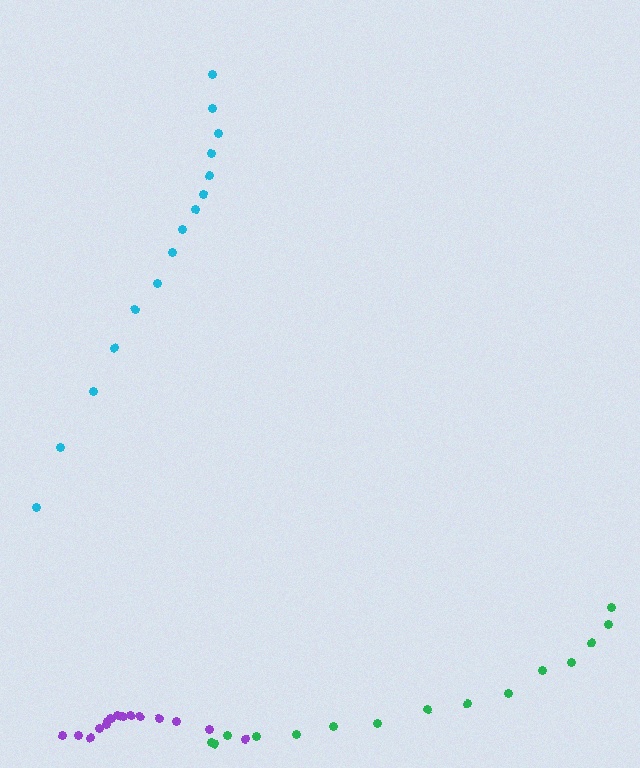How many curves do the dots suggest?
There are 3 distinct paths.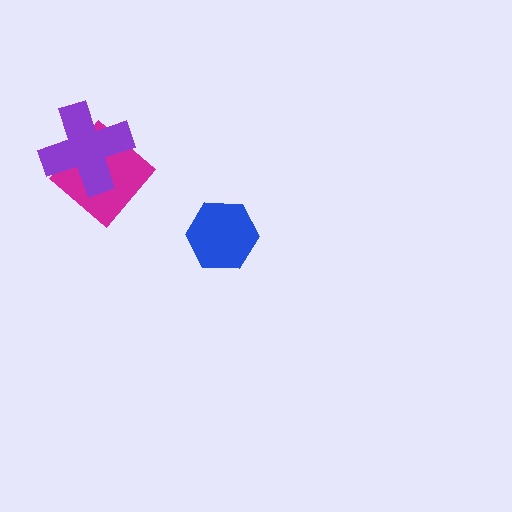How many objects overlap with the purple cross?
1 object overlaps with the purple cross.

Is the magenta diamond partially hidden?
Yes, it is partially covered by another shape.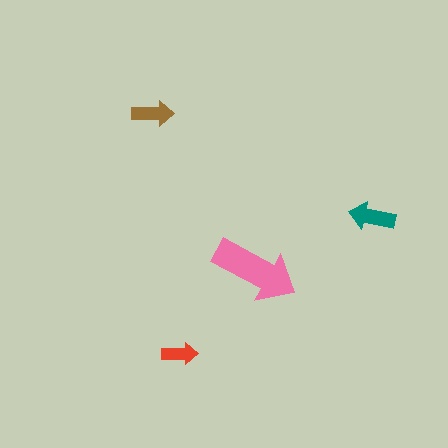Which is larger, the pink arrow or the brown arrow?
The pink one.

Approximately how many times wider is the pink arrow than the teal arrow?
About 2 times wider.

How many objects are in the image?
There are 4 objects in the image.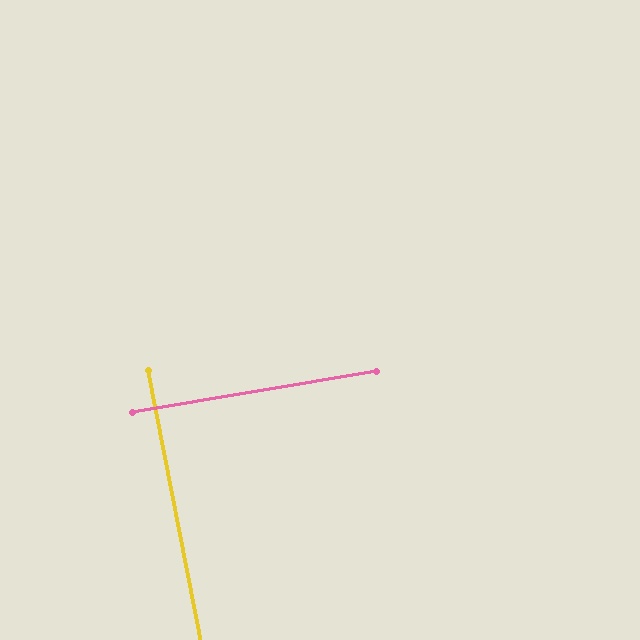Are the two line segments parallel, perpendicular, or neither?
Perpendicular — they meet at approximately 88°.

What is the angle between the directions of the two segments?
Approximately 88 degrees.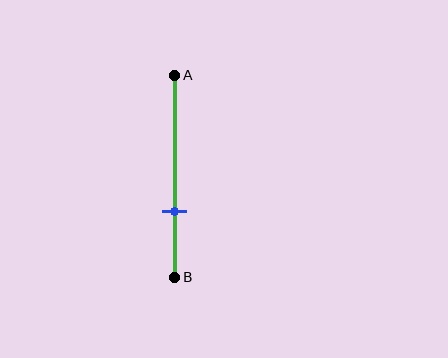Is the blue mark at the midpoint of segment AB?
No, the mark is at about 65% from A, not at the 50% midpoint.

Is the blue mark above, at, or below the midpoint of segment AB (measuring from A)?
The blue mark is below the midpoint of segment AB.